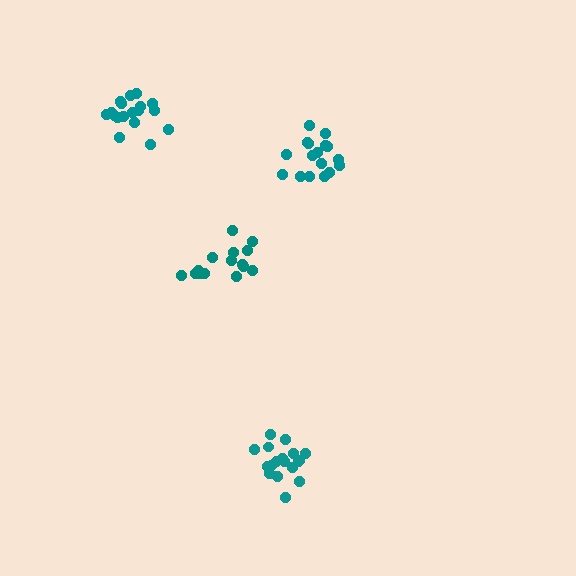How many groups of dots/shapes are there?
There are 4 groups.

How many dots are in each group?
Group 1: 15 dots, Group 2: 18 dots, Group 3: 17 dots, Group 4: 18 dots (68 total).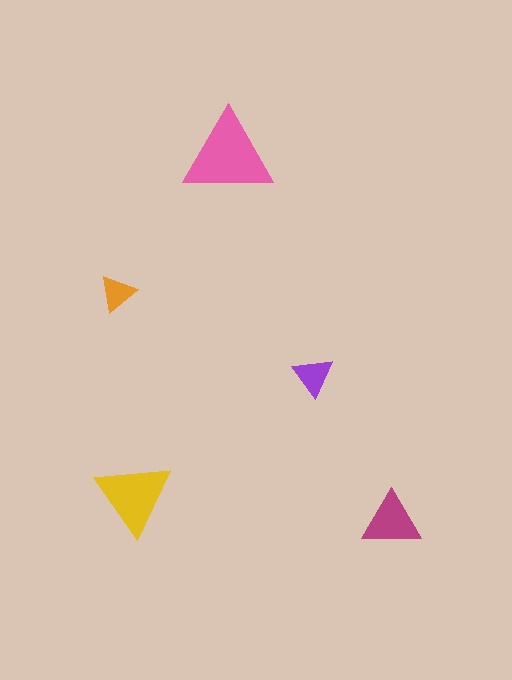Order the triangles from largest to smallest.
the pink one, the yellow one, the magenta one, the purple one, the orange one.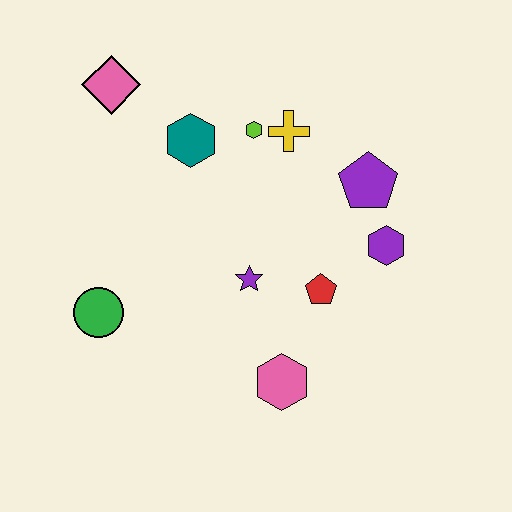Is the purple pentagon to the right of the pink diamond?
Yes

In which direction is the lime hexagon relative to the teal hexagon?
The lime hexagon is to the right of the teal hexagon.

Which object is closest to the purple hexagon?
The purple pentagon is closest to the purple hexagon.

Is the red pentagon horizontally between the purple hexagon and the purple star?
Yes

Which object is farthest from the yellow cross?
The green circle is farthest from the yellow cross.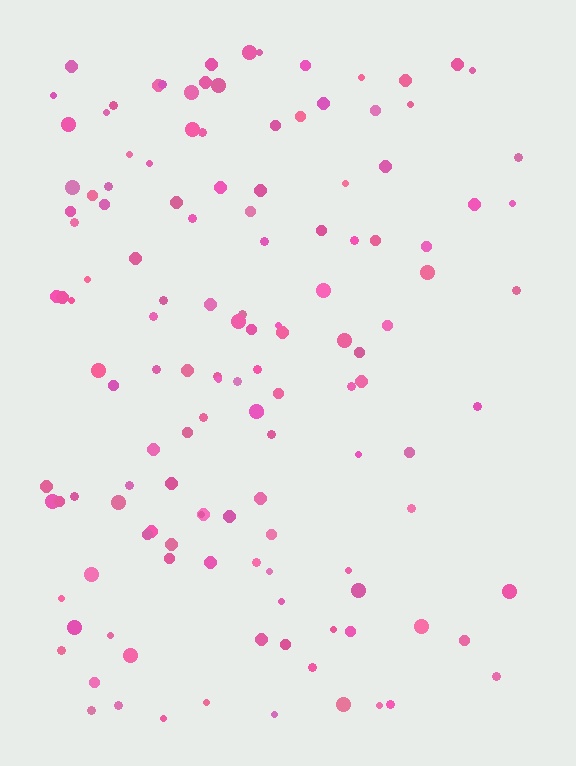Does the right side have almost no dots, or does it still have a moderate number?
Still a moderate number, just noticeably fewer than the left.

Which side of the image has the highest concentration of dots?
The left.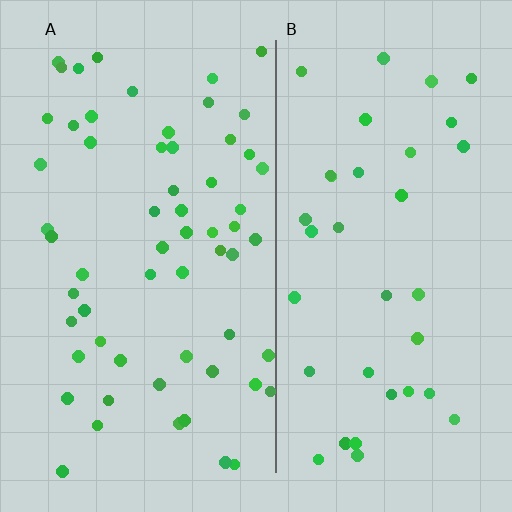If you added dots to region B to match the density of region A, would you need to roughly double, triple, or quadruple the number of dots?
Approximately double.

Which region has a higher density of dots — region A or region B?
A (the left).